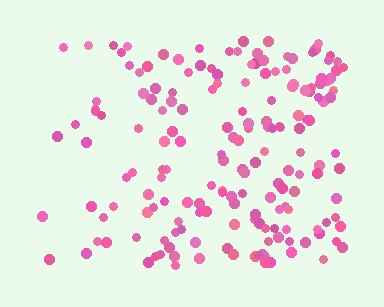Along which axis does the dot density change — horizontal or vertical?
Horizontal.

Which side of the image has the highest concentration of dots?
The right.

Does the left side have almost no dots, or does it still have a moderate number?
Still a moderate number, just noticeably fewer than the right.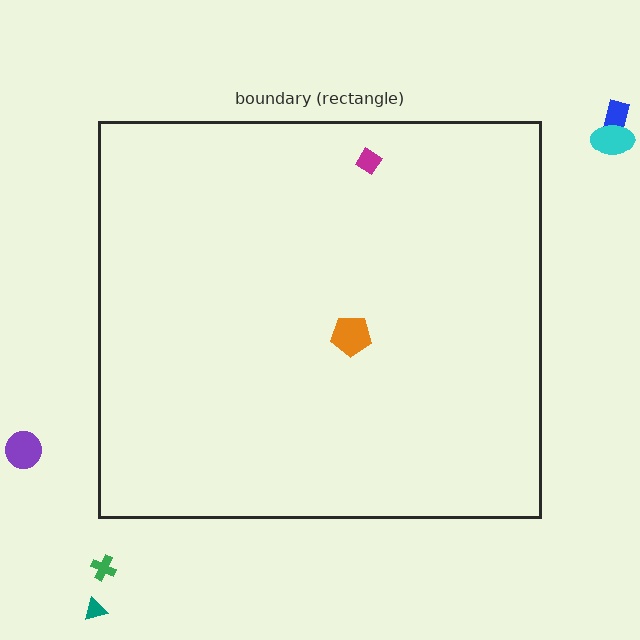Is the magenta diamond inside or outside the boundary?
Inside.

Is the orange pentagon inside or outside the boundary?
Inside.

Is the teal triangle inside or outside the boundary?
Outside.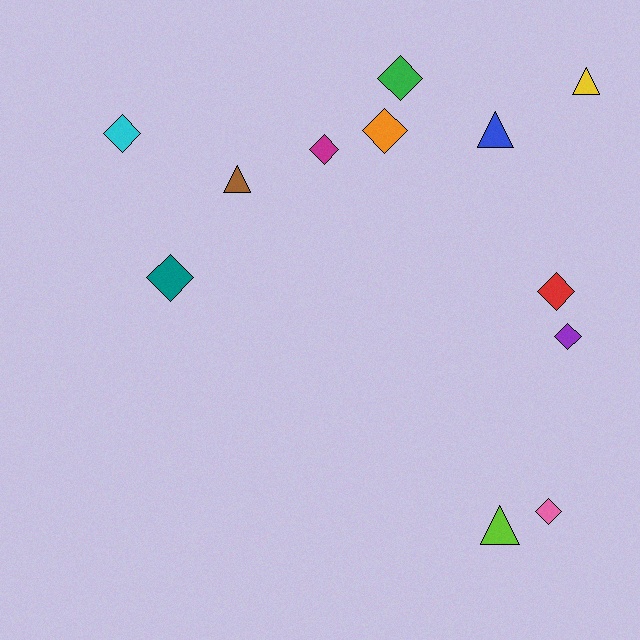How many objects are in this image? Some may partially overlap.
There are 12 objects.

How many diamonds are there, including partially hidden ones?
There are 8 diamonds.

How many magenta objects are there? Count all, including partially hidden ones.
There is 1 magenta object.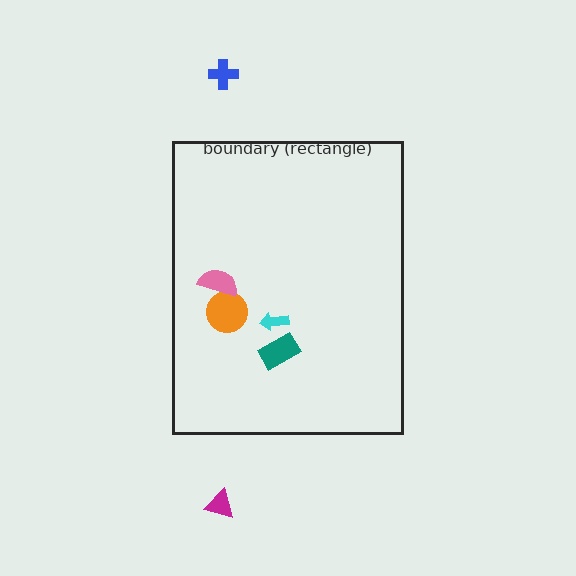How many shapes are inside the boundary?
4 inside, 2 outside.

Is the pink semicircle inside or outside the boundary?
Inside.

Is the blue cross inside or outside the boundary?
Outside.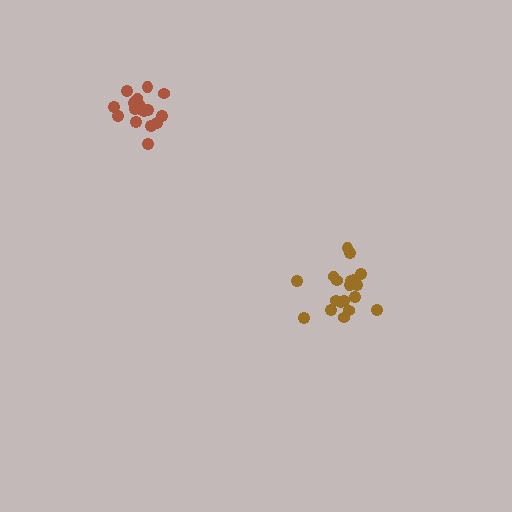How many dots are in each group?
Group 1: 18 dots, Group 2: 19 dots (37 total).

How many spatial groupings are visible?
There are 2 spatial groupings.